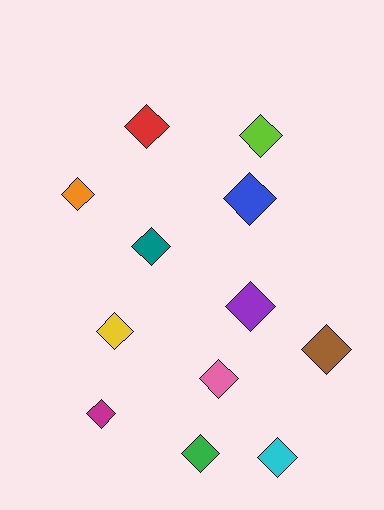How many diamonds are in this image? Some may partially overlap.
There are 12 diamonds.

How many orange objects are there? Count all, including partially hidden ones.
There is 1 orange object.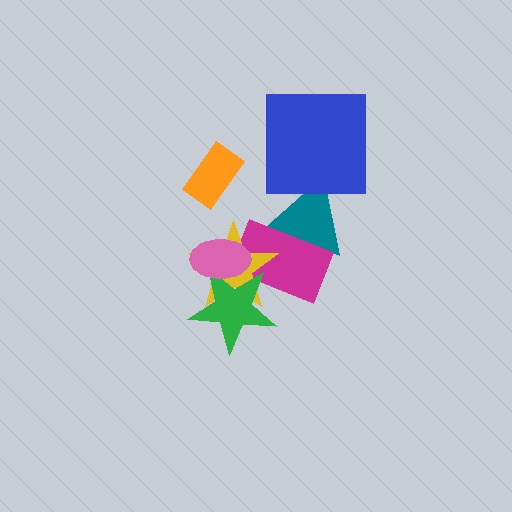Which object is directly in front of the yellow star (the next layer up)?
The green star is directly in front of the yellow star.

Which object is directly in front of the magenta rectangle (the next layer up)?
The yellow star is directly in front of the magenta rectangle.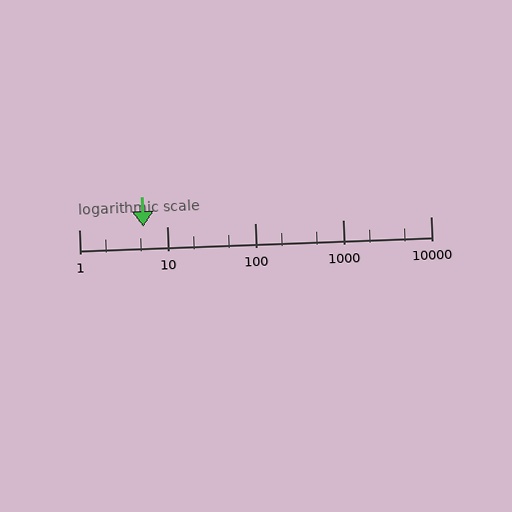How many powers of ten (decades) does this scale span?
The scale spans 4 decades, from 1 to 10000.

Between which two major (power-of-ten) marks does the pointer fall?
The pointer is between 1 and 10.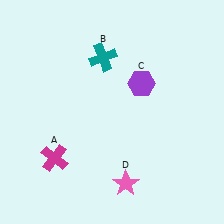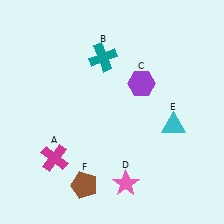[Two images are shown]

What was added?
A cyan triangle (E), a brown pentagon (F) were added in Image 2.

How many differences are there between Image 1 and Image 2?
There are 2 differences between the two images.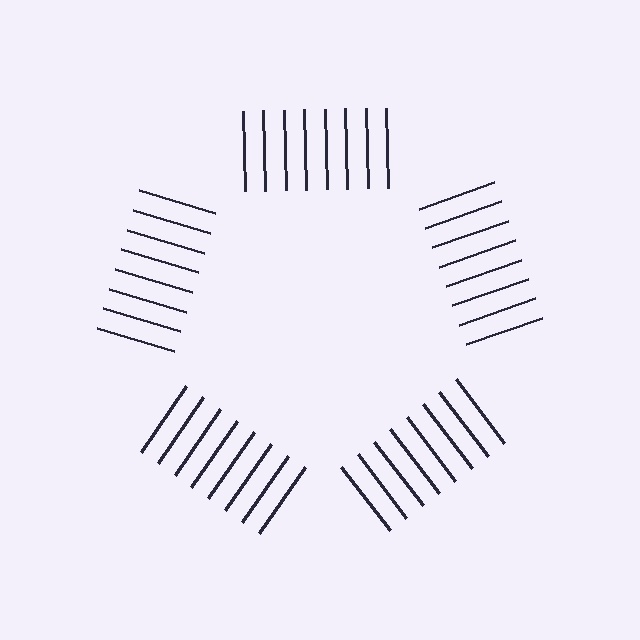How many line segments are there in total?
40 — 8 along each of the 5 edges.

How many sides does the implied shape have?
5 sides — the line-ends trace a pentagon.